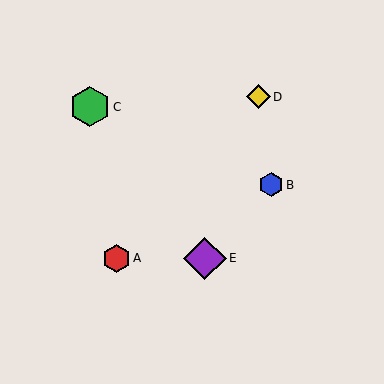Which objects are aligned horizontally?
Objects A, E are aligned horizontally.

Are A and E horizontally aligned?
Yes, both are at y≈258.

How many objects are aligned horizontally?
2 objects (A, E) are aligned horizontally.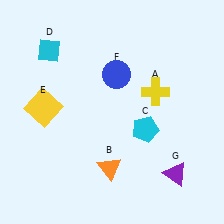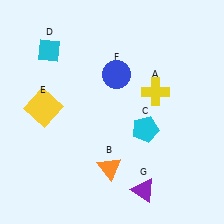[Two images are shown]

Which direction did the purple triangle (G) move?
The purple triangle (G) moved left.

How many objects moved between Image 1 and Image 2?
1 object moved between the two images.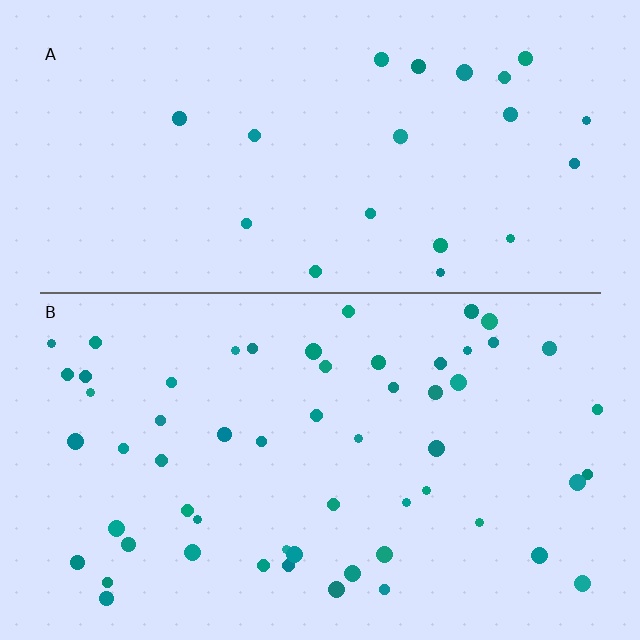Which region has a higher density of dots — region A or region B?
B (the bottom).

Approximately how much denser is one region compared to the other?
Approximately 2.6× — region B over region A.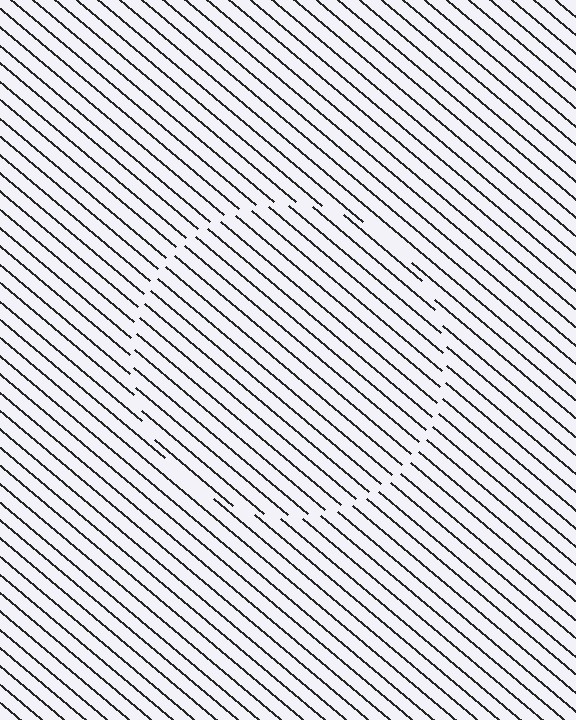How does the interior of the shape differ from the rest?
The interior of the shape contains the same grating, shifted by half a period — the contour is defined by the phase discontinuity where line-ends from the inner and outer gratings abut.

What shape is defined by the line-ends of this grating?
An illusory circle. The interior of the shape contains the same grating, shifted by half a period — the contour is defined by the phase discontinuity where line-ends from the inner and outer gratings abut.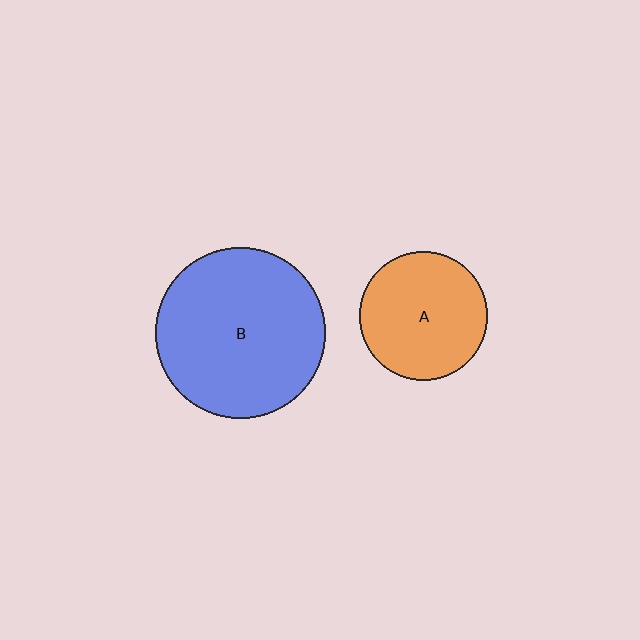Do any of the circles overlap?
No, none of the circles overlap.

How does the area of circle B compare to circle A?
Approximately 1.8 times.